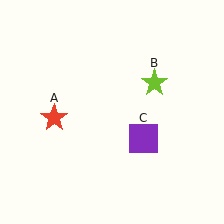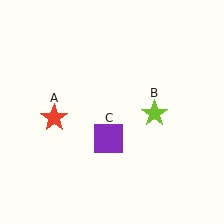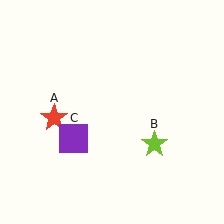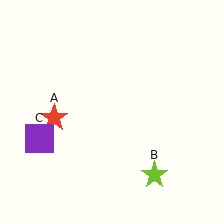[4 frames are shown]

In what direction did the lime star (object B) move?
The lime star (object B) moved down.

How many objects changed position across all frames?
2 objects changed position: lime star (object B), purple square (object C).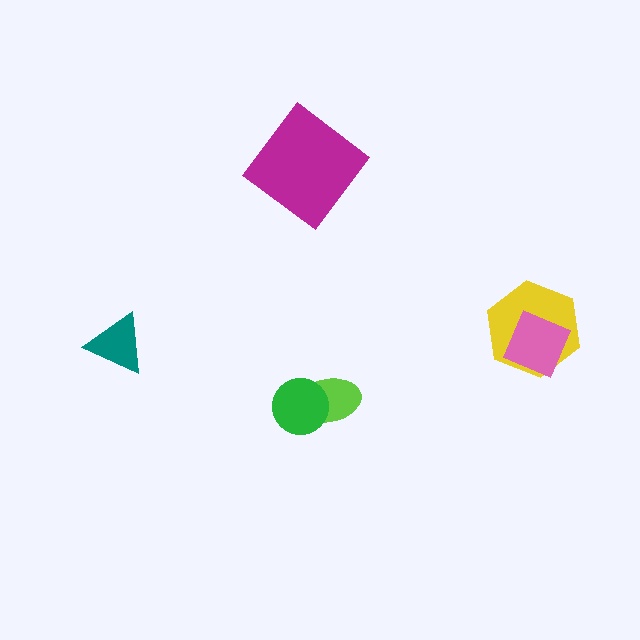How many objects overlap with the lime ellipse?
1 object overlaps with the lime ellipse.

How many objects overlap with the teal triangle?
0 objects overlap with the teal triangle.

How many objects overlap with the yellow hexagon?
1 object overlaps with the yellow hexagon.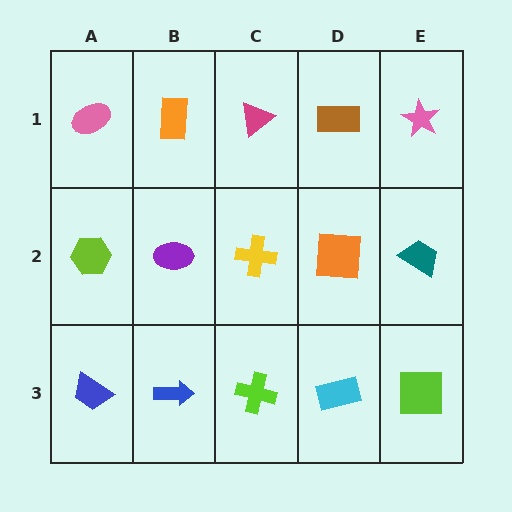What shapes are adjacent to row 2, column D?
A brown rectangle (row 1, column D), a cyan rectangle (row 3, column D), a yellow cross (row 2, column C), a teal trapezoid (row 2, column E).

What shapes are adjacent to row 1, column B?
A purple ellipse (row 2, column B), a pink ellipse (row 1, column A), a magenta triangle (row 1, column C).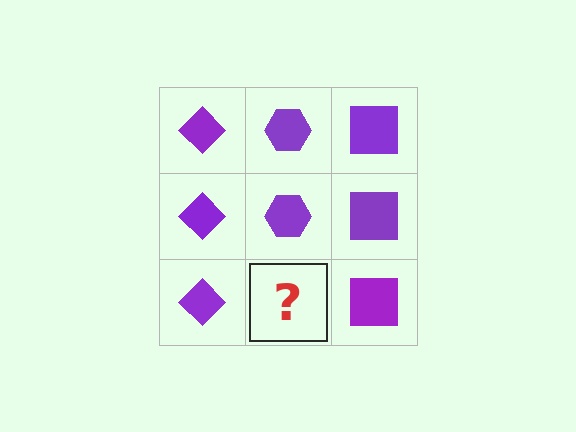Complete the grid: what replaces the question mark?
The question mark should be replaced with a purple hexagon.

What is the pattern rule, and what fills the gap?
The rule is that each column has a consistent shape. The gap should be filled with a purple hexagon.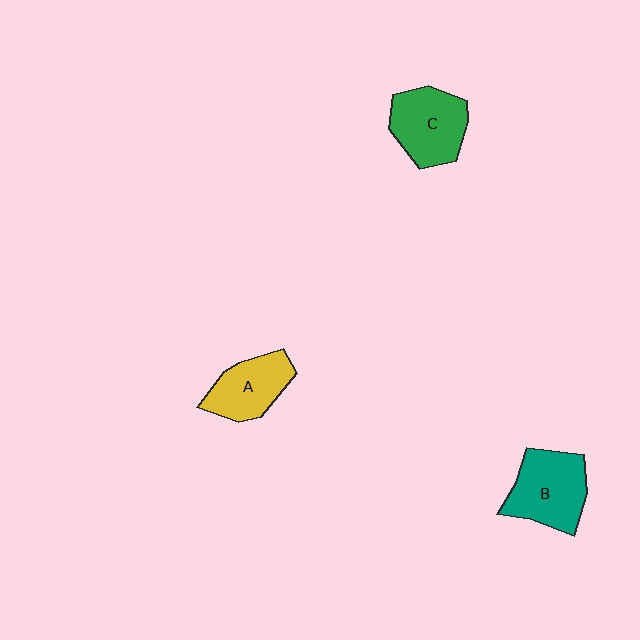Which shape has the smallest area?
Shape A (yellow).